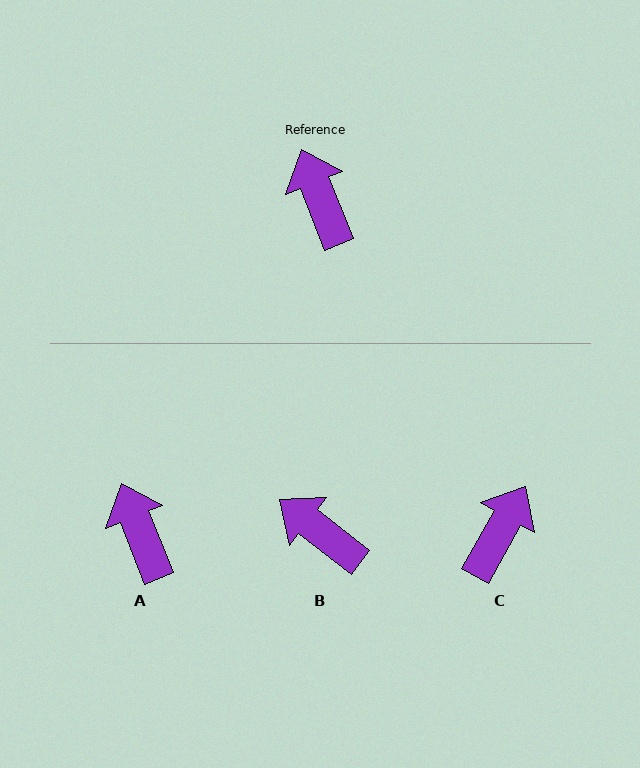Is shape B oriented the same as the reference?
No, it is off by about 31 degrees.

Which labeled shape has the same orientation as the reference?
A.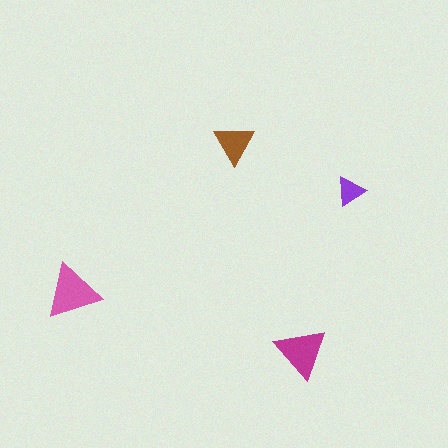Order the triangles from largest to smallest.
the pink one, the magenta one, the brown one, the purple one.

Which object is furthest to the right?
The purple triangle is rightmost.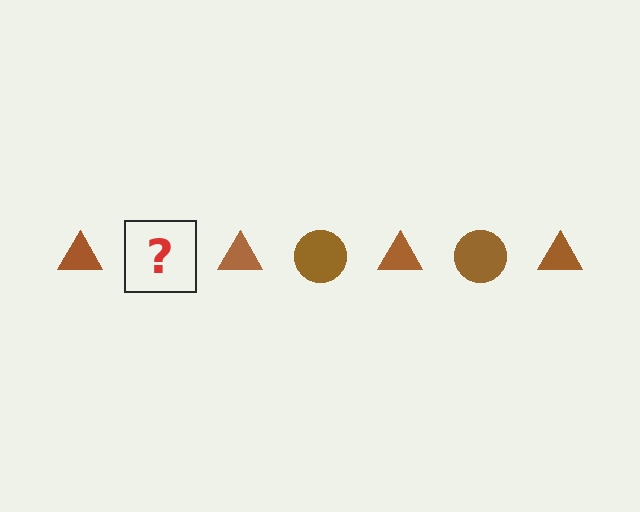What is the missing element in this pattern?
The missing element is a brown circle.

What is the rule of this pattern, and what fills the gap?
The rule is that the pattern cycles through triangle, circle shapes in brown. The gap should be filled with a brown circle.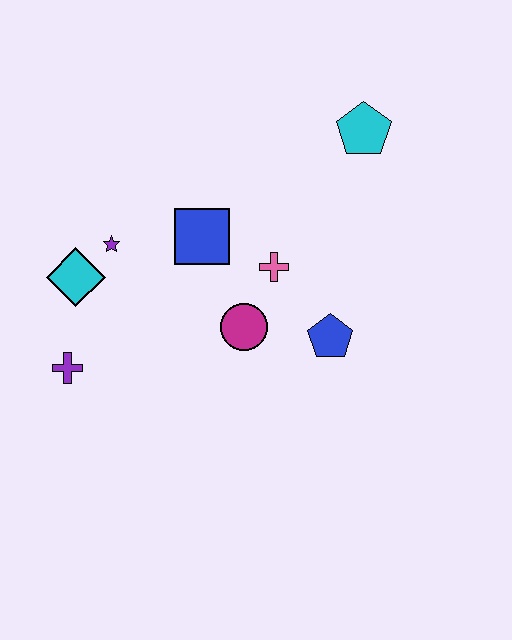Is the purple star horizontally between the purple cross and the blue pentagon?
Yes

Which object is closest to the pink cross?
The magenta circle is closest to the pink cross.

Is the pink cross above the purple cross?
Yes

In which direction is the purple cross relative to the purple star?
The purple cross is below the purple star.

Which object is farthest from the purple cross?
The cyan pentagon is farthest from the purple cross.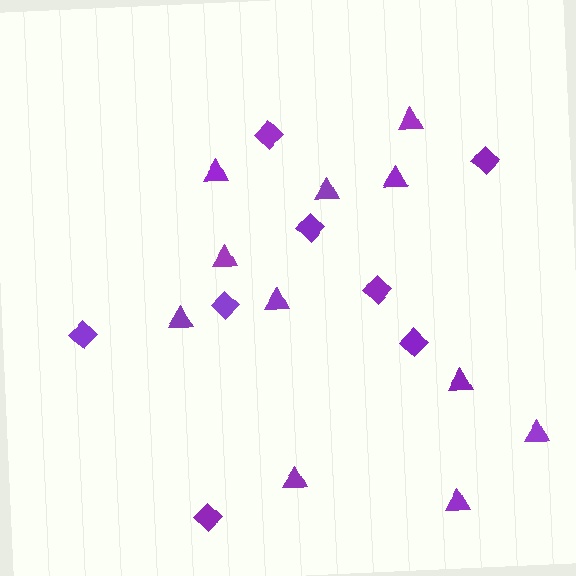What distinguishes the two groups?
There are 2 groups: one group of diamonds (8) and one group of triangles (11).